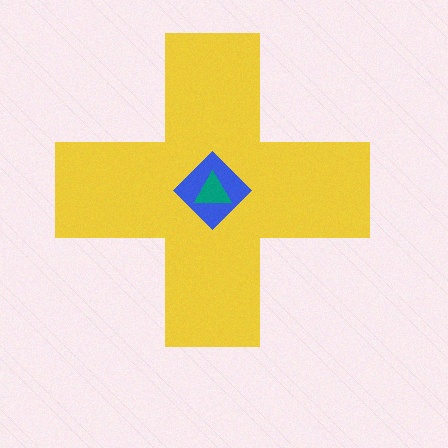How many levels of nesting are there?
3.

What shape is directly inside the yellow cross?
The blue diamond.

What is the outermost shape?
The yellow cross.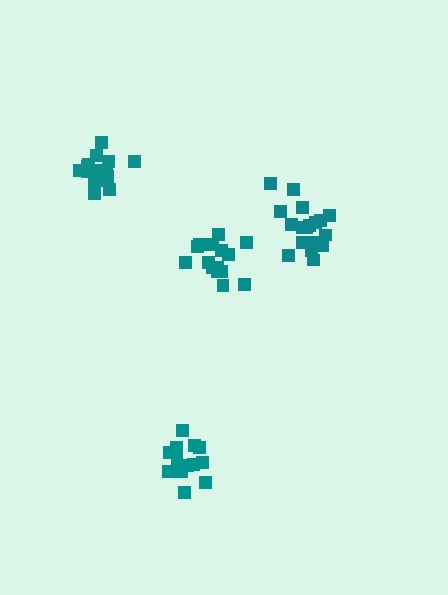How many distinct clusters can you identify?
There are 4 distinct clusters.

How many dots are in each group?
Group 1: 15 dots, Group 2: 14 dots, Group 3: 18 dots, Group 4: 15 dots (62 total).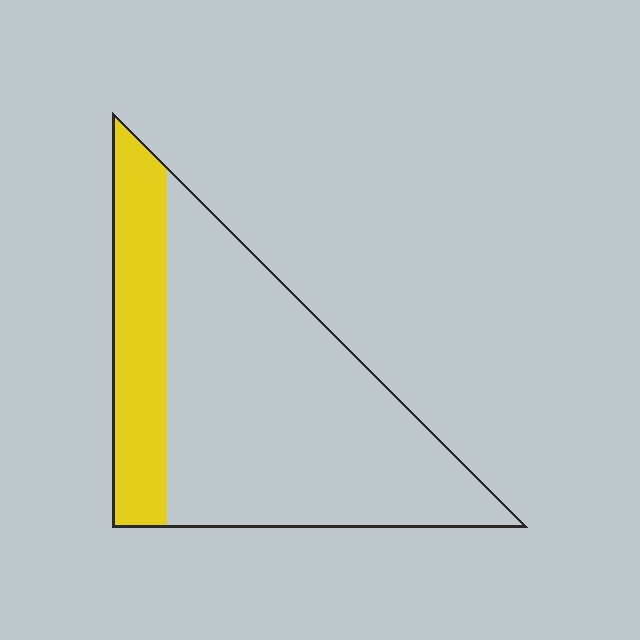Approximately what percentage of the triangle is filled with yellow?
Approximately 25%.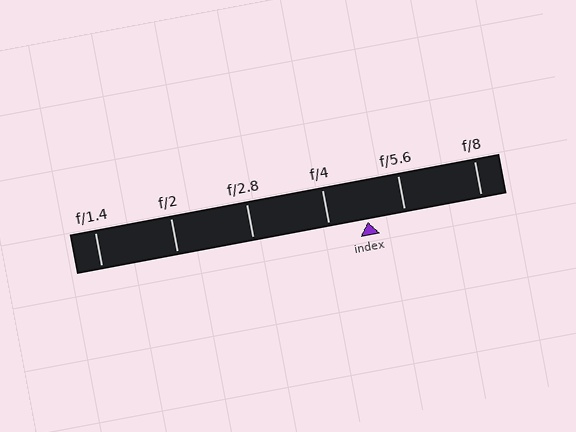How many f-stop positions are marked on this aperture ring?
There are 6 f-stop positions marked.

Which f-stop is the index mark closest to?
The index mark is closest to f/4.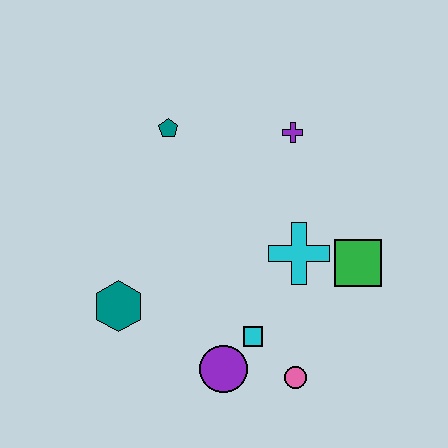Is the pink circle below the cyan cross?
Yes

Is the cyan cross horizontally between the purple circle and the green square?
Yes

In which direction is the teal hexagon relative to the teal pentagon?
The teal hexagon is below the teal pentagon.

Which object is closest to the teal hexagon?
The purple circle is closest to the teal hexagon.